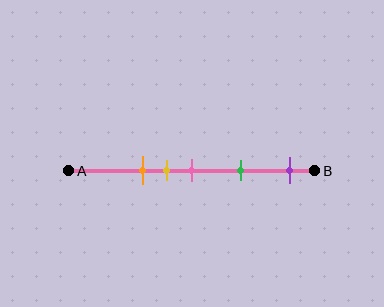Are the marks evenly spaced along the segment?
No, the marks are not evenly spaced.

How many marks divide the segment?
There are 5 marks dividing the segment.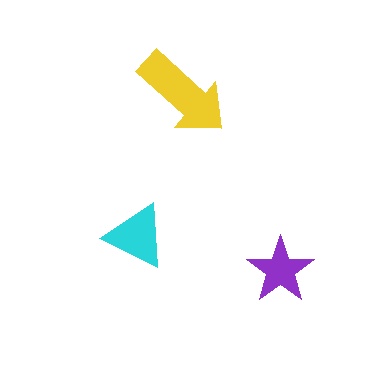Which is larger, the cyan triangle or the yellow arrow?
The yellow arrow.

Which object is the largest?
The yellow arrow.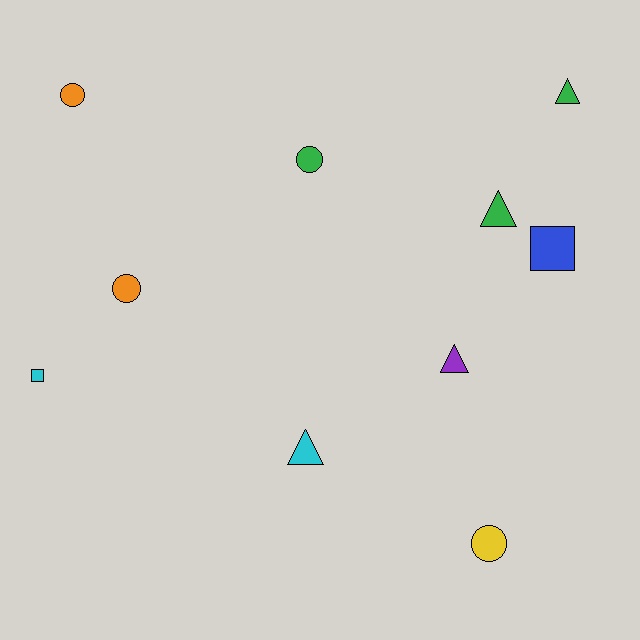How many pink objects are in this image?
There are no pink objects.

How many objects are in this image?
There are 10 objects.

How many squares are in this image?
There are 2 squares.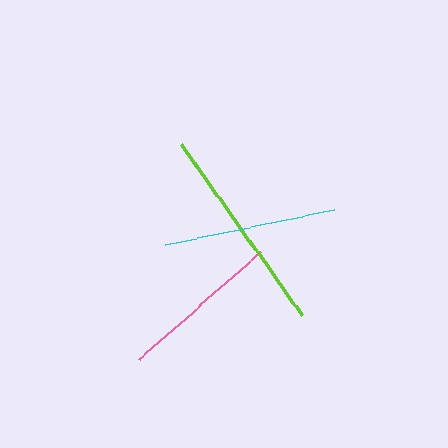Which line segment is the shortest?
The pink line is the shortest at approximately 161 pixels.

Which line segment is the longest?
The lime line is the longest at approximately 209 pixels.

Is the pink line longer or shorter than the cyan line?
The cyan line is longer than the pink line.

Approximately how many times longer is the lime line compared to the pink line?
The lime line is approximately 1.3 times the length of the pink line.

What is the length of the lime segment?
The lime segment is approximately 209 pixels long.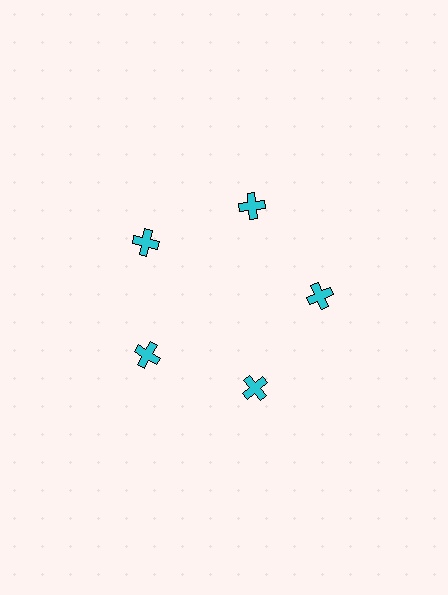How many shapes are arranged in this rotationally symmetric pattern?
There are 5 shapes, arranged in 5 groups of 1.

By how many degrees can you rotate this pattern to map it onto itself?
The pattern maps onto itself every 72 degrees of rotation.